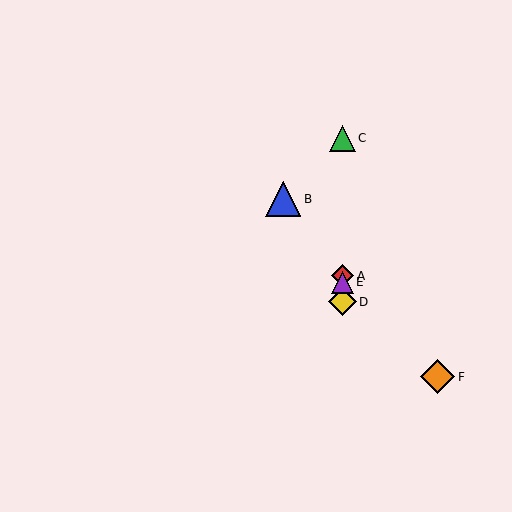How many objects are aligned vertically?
4 objects (A, C, D, E) are aligned vertically.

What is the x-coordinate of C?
Object C is at x≈342.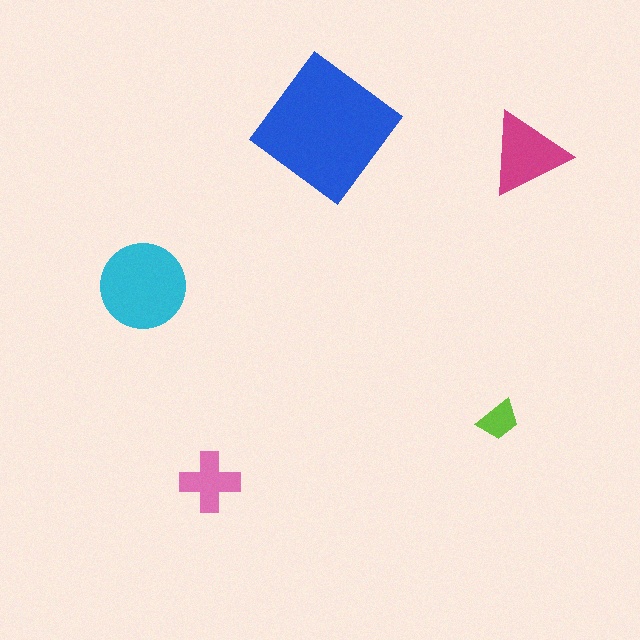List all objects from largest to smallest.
The blue diamond, the cyan circle, the magenta triangle, the pink cross, the lime trapezoid.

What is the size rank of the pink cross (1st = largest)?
4th.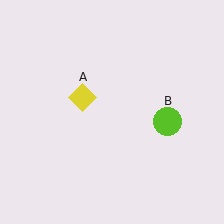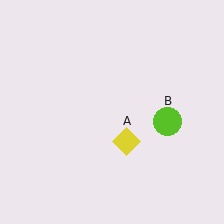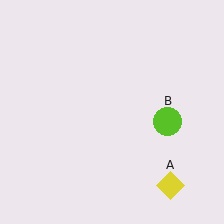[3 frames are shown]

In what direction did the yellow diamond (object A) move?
The yellow diamond (object A) moved down and to the right.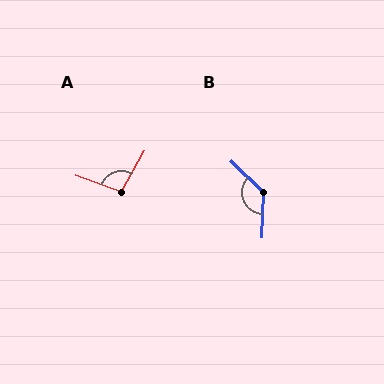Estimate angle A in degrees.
Approximately 99 degrees.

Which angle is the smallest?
A, at approximately 99 degrees.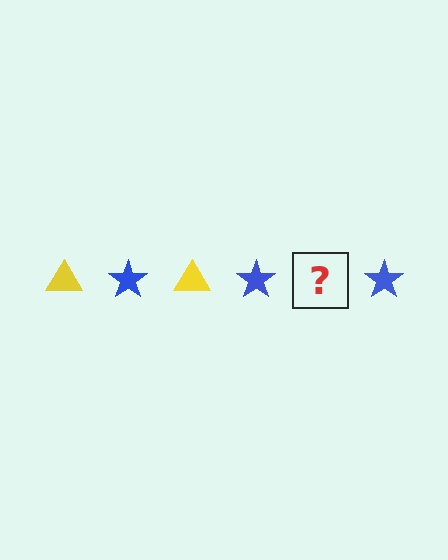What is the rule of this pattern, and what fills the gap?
The rule is that the pattern alternates between yellow triangle and blue star. The gap should be filled with a yellow triangle.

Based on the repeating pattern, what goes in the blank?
The blank should be a yellow triangle.